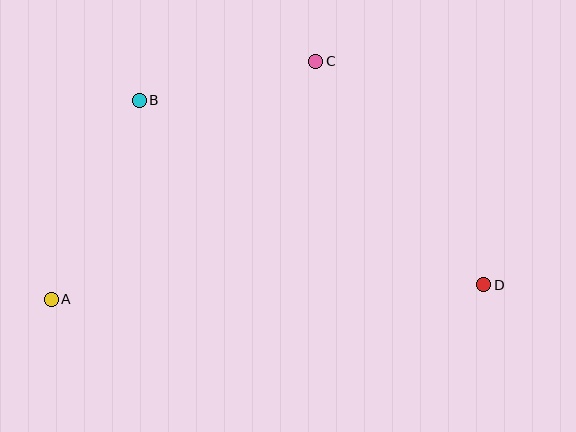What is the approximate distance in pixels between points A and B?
The distance between A and B is approximately 217 pixels.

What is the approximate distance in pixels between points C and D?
The distance between C and D is approximately 280 pixels.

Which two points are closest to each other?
Points B and C are closest to each other.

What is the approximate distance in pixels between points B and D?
The distance between B and D is approximately 391 pixels.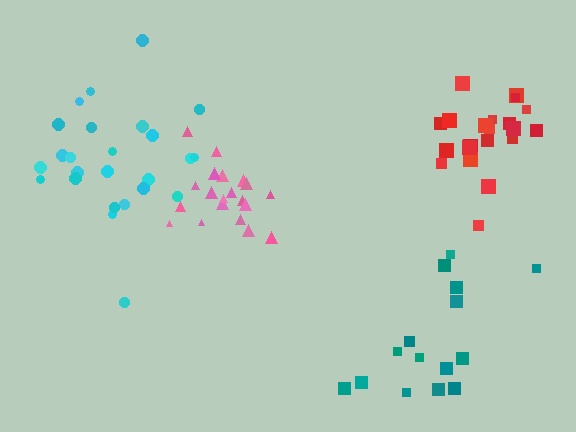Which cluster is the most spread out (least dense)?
Teal.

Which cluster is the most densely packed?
Red.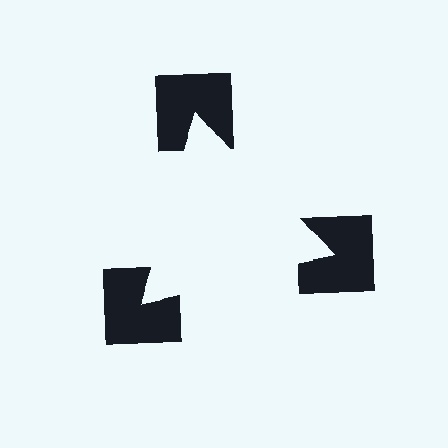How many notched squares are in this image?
There are 3 — one at each vertex of the illusory triangle.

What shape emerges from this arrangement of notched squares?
An illusory triangle — its edges are inferred from the aligned wedge cuts in the notched squares, not physically drawn.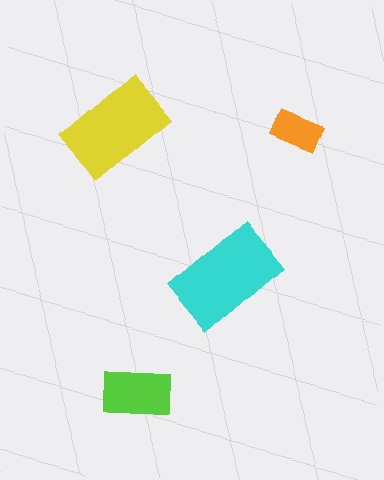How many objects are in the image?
There are 4 objects in the image.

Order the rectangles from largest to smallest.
the cyan one, the yellow one, the lime one, the orange one.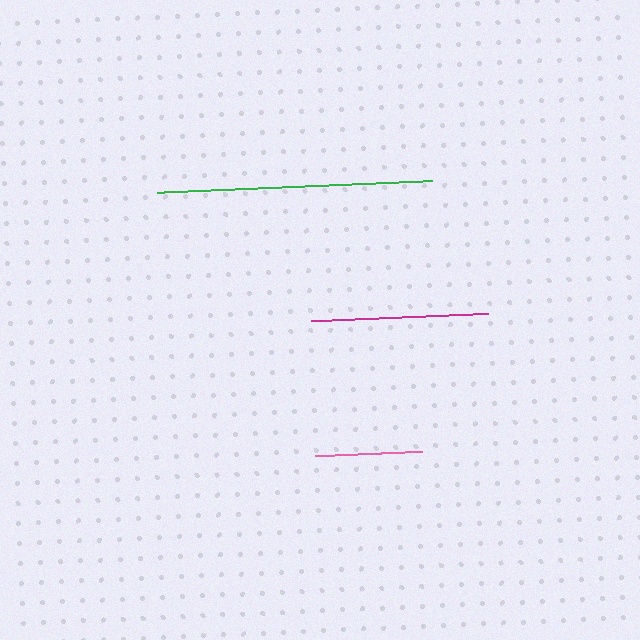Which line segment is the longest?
The green line is the longest at approximately 275 pixels.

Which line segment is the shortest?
The pink line is the shortest at approximately 106 pixels.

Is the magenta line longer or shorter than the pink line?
The magenta line is longer than the pink line.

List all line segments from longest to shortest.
From longest to shortest: green, magenta, pink.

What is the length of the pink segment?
The pink segment is approximately 106 pixels long.